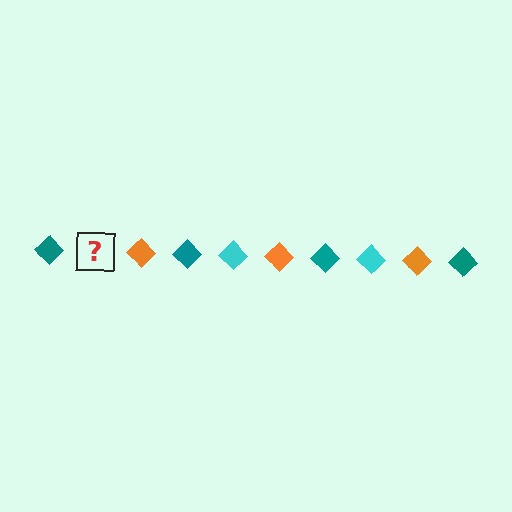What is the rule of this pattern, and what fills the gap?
The rule is that the pattern cycles through teal, cyan, orange diamonds. The gap should be filled with a cyan diamond.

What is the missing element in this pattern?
The missing element is a cyan diamond.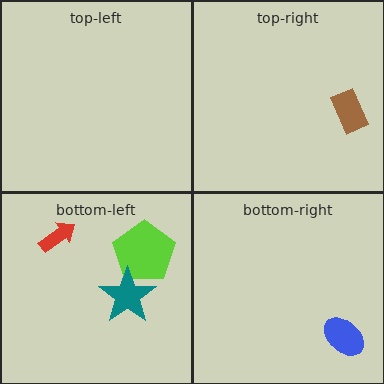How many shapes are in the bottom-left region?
3.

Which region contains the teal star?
The bottom-left region.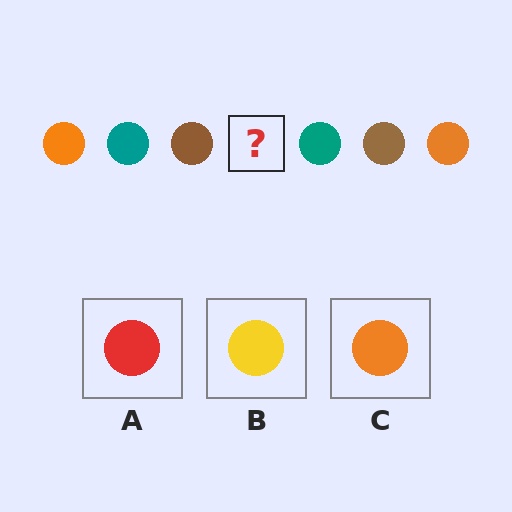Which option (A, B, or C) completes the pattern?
C.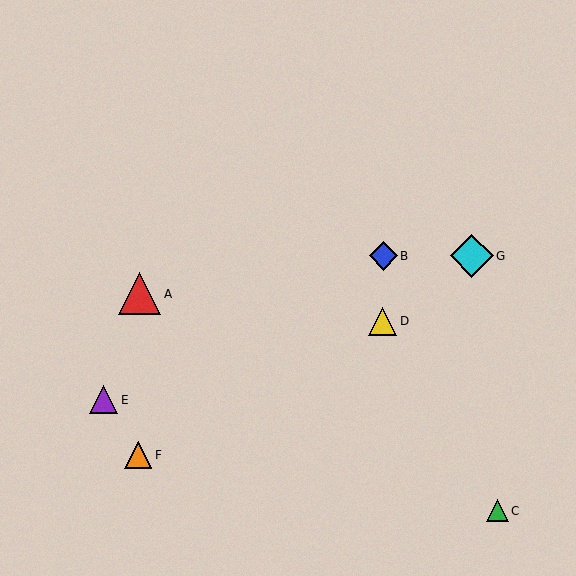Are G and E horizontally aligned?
No, G is at y≈256 and E is at y≈400.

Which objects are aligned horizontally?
Objects B, G are aligned horizontally.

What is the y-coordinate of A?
Object A is at y≈294.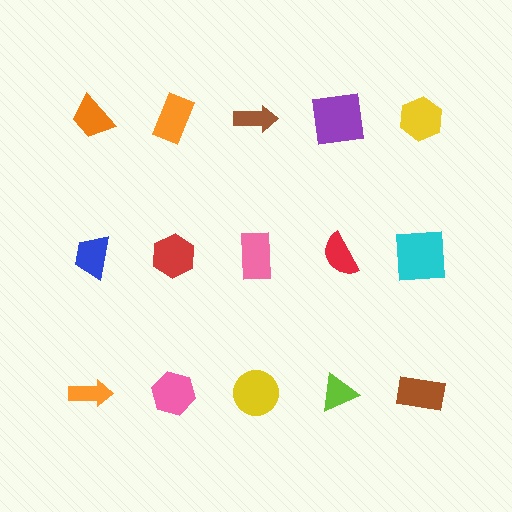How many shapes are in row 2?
5 shapes.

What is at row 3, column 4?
A lime triangle.